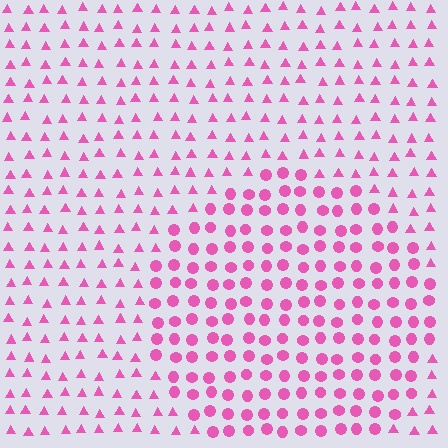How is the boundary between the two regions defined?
The boundary is defined by a change in element shape: circles inside vs. triangles outside. All elements share the same color and spacing.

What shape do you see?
I see a circle.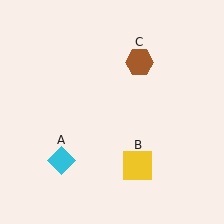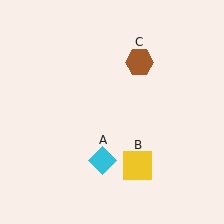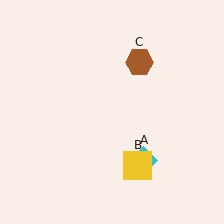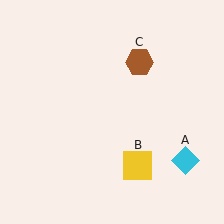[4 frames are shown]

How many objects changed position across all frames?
1 object changed position: cyan diamond (object A).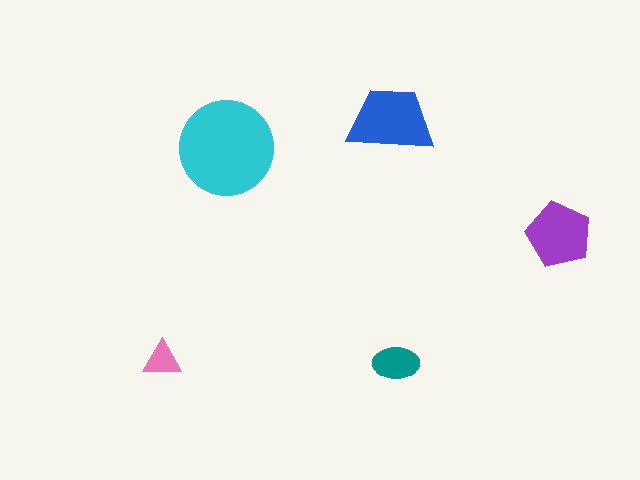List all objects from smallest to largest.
The pink triangle, the teal ellipse, the purple pentagon, the blue trapezoid, the cyan circle.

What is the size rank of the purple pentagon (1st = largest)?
3rd.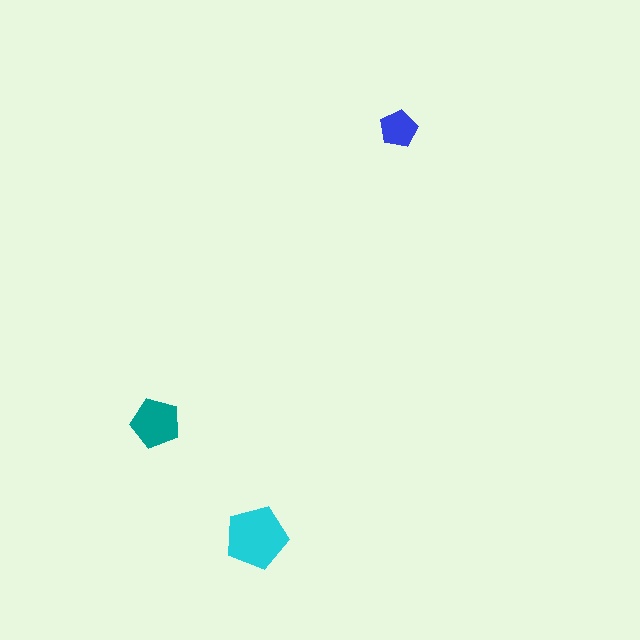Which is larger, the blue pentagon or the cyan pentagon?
The cyan one.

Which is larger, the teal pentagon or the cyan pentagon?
The cyan one.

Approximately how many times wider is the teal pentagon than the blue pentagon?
About 1.5 times wider.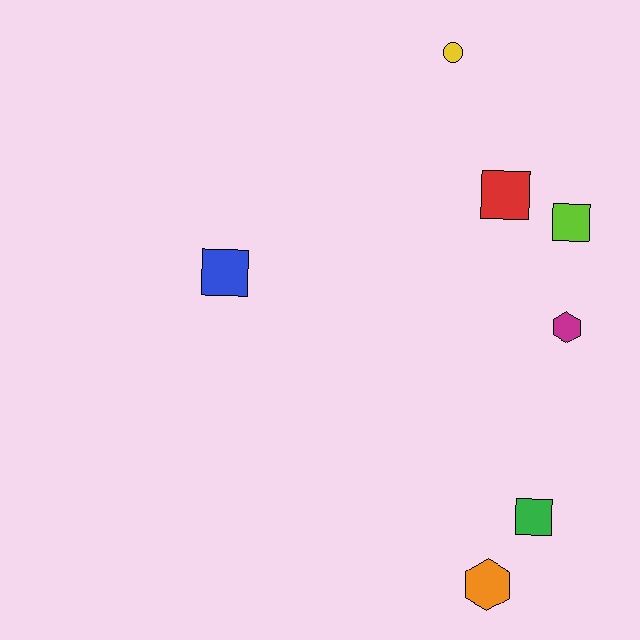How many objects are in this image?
There are 7 objects.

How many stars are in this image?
There are no stars.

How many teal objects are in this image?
There are no teal objects.